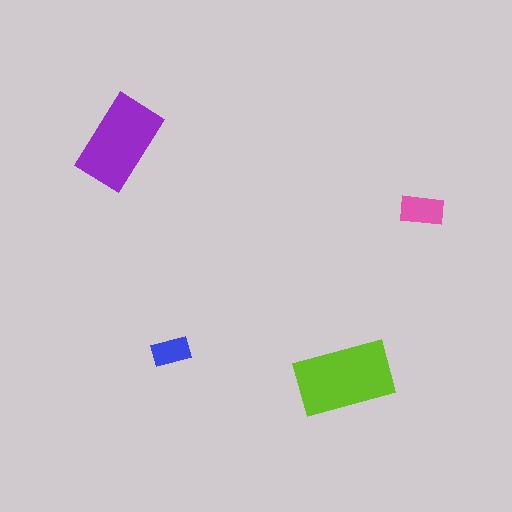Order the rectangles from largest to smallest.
the lime one, the purple one, the pink one, the blue one.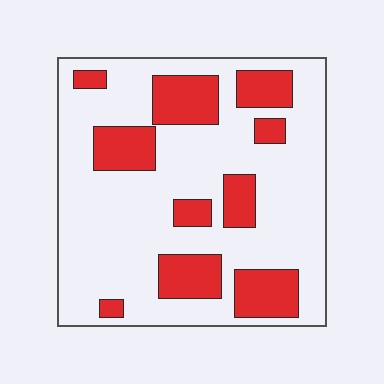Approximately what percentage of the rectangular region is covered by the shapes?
Approximately 25%.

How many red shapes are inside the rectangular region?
10.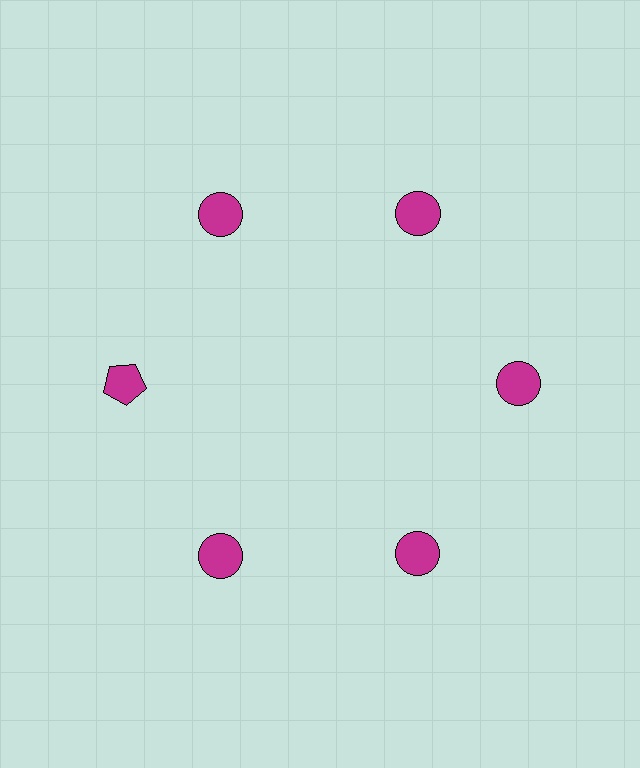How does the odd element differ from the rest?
It has a different shape: pentagon instead of circle.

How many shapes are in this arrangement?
There are 6 shapes arranged in a ring pattern.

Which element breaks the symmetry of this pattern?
The magenta pentagon at roughly the 9 o'clock position breaks the symmetry. All other shapes are magenta circles.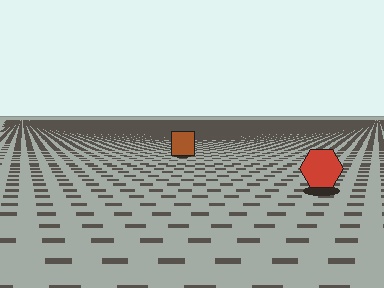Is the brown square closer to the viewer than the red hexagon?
No. The red hexagon is closer — you can tell from the texture gradient: the ground texture is coarser near it.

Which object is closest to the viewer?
The red hexagon is closest. The texture marks near it are larger and more spread out.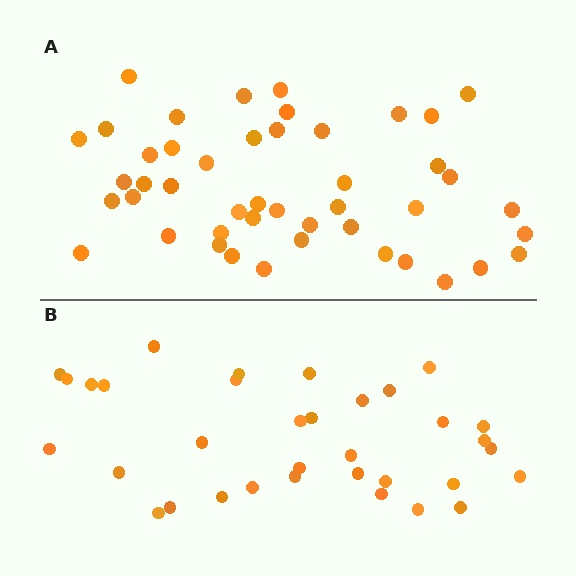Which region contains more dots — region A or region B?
Region A (the top region) has more dots.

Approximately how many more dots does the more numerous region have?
Region A has roughly 12 or so more dots than region B.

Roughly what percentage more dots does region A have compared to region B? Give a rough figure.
About 35% more.